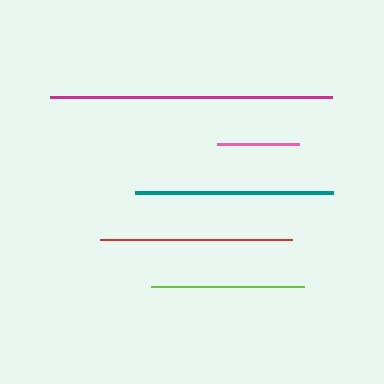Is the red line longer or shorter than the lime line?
The red line is longer than the lime line.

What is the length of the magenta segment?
The magenta segment is approximately 283 pixels long.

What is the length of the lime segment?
The lime segment is approximately 153 pixels long.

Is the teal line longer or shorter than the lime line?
The teal line is longer than the lime line.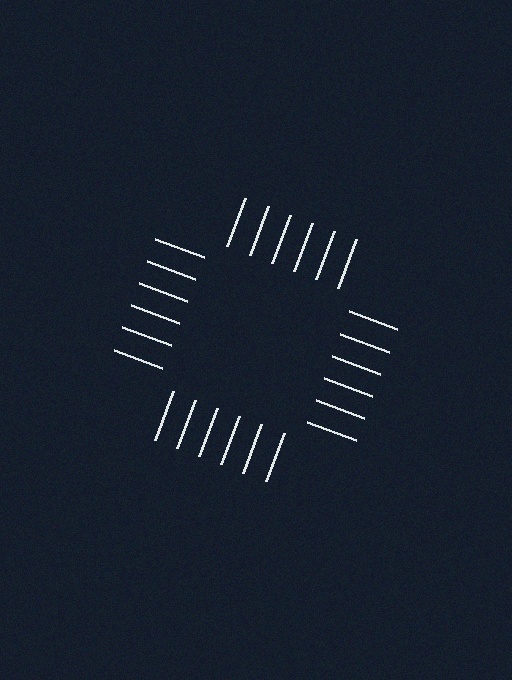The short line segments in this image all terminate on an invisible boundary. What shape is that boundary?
An illusory square — the line segments terminate on its edges but no continuous stroke is drawn.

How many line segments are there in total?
24 — 6 along each of the 4 edges.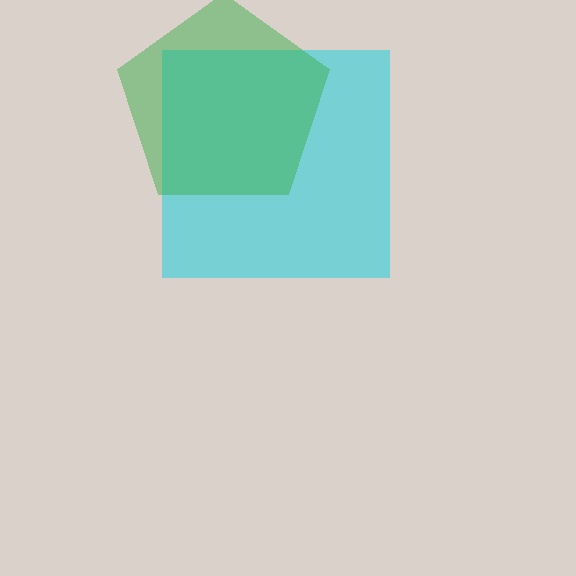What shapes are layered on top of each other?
The layered shapes are: a cyan square, a green pentagon.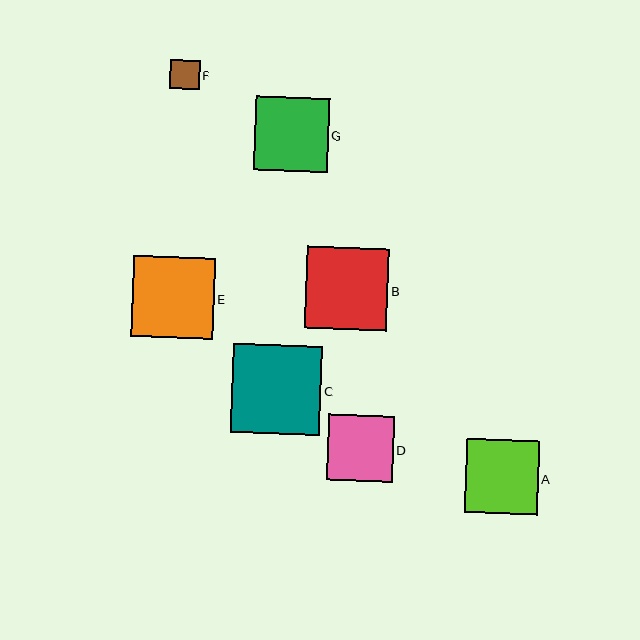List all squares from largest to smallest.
From largest to smallest: C, B, E, G, A, D, F.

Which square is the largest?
Square C is the largest with a size of approximately 89 pixels.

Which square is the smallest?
Square F is the smallest with a size of approximately 29 pixels.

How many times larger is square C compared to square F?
Square C is approximately 3.1 times the size of square F.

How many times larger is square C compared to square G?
Square C is approximately 1.2 times the size of square G.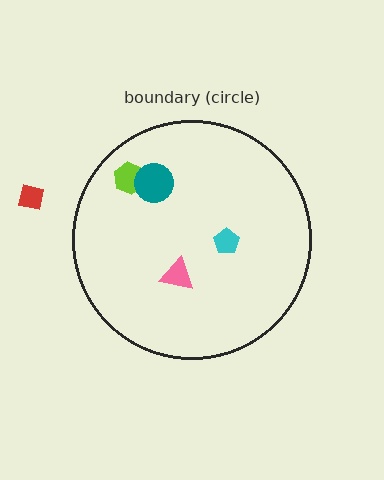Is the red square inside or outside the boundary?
Outside.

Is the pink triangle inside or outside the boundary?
Inside.